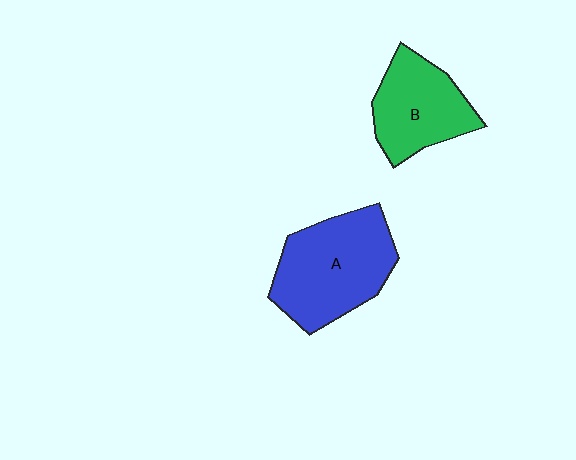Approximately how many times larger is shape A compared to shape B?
Approximately 1.3 times.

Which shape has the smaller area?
Shape B (green).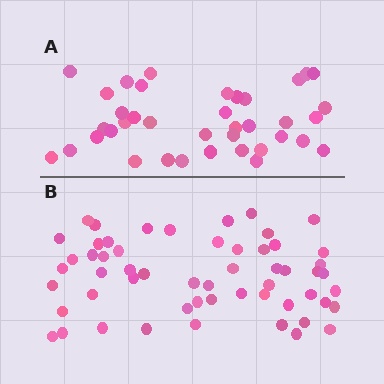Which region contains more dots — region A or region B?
Region B (the bottom region) has more dots.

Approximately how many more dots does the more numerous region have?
Region B has approximately 20 more dots than region A.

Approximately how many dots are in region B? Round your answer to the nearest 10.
About 60 dots. (The exact count is 56, which rounds to 60.)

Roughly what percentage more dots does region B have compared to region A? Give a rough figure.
About 45% more.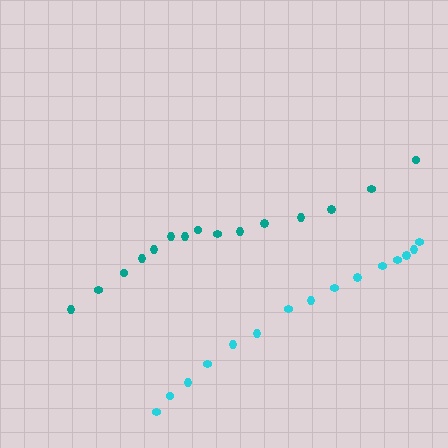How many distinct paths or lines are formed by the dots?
There are 2 distinct paths.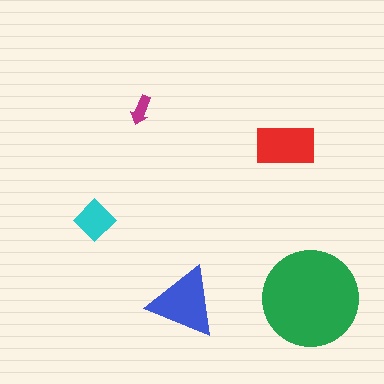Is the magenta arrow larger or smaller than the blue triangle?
Smaller.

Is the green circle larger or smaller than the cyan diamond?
Larger.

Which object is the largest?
The green circle.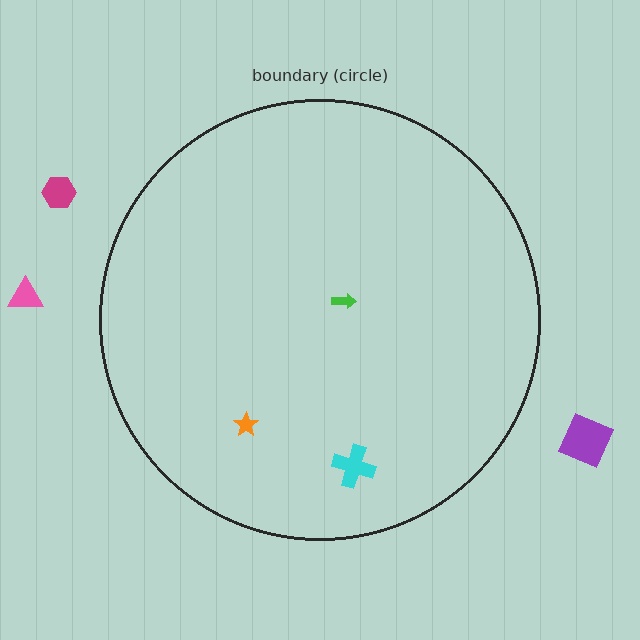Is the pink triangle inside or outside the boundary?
Outside.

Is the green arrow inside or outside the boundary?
Inside.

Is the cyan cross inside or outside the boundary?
Inside.